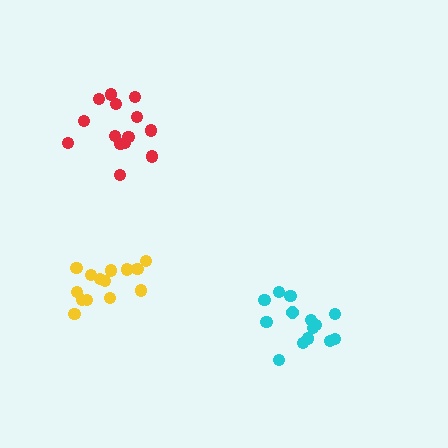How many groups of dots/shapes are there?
There are 3 groups.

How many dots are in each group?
Group 1: 14 dots, Group 2: 14 dots, Group 3: 14 dots (42 total).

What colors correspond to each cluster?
The clusters are colored: cyan, yellow, red.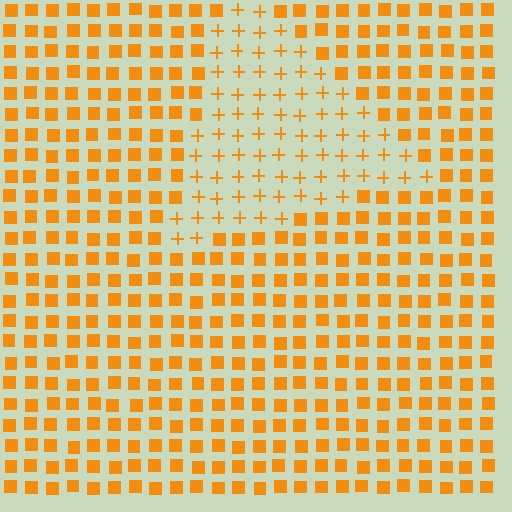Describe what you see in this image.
The image is filled with small orange elements arranged in a uniform grid. A triangle-shaped region contains plus signs, while the surrounding area contains squares. The boundary is defined purely by the change in element shape.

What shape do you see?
I see a triangle.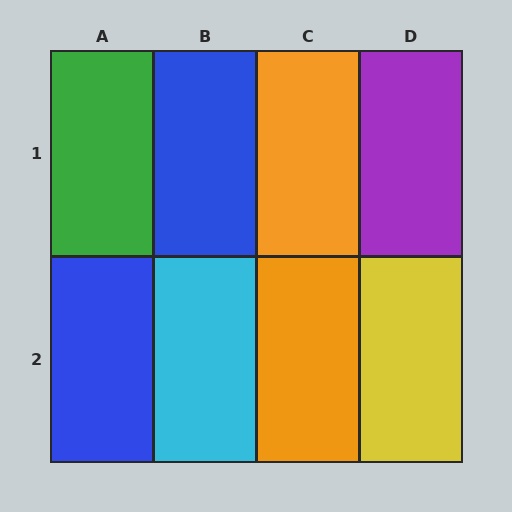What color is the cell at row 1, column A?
Green.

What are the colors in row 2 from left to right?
Blue, cyan, orange, yellow.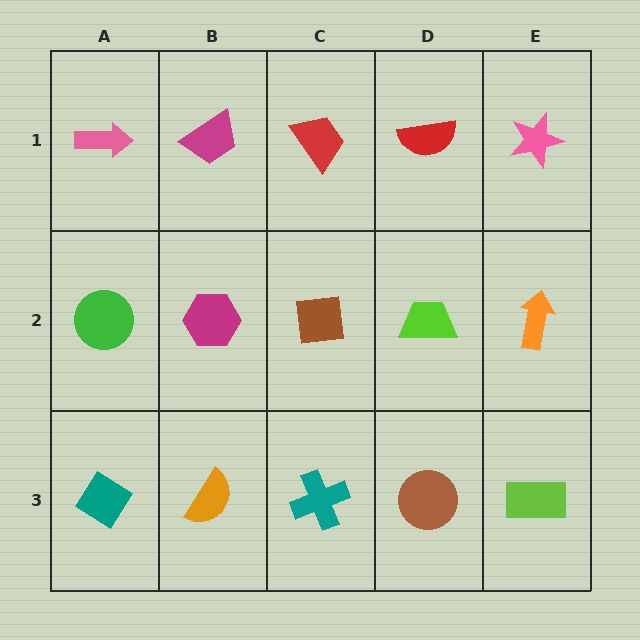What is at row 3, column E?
A lime rectangle.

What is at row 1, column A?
A pink arrow.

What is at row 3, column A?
A teal diamond.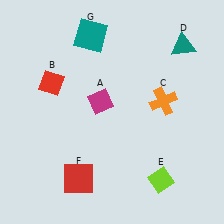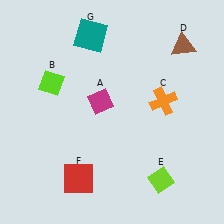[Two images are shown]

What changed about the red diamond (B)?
In Image 1, B is red. In Image 2, it changed to lime.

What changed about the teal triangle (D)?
In Image 1, D is teal. In Image 2, it changed to brown.